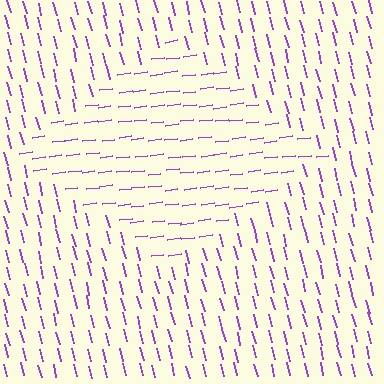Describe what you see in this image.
The image is filled with small purple line segments. A diamond region in the image has lines oriented differently from the surrounding lines, creating a visible texture boundary.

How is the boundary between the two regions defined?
The boundary is defined purely by a change in line orientation (approximately 83 degrees difference). All lines are the same color and thickness.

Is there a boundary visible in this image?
Yes, there is a texture boundary formed by a change in line orientation.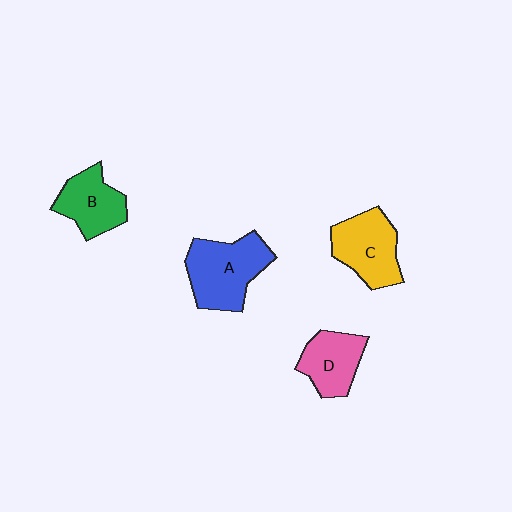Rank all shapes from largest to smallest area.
From largest to smallest: A (blue), C (yellow), B (green), D (pink).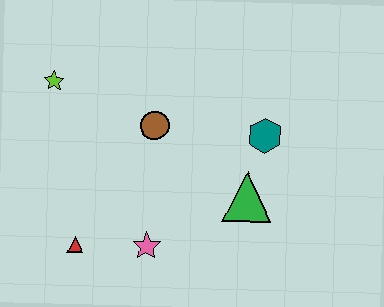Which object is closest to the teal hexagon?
The green triangle is closest to the teal hexagon.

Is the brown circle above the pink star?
Yes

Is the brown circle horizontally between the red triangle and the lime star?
No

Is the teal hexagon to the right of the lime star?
Yes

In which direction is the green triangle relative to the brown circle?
The green triangle is to the right of the brown circle.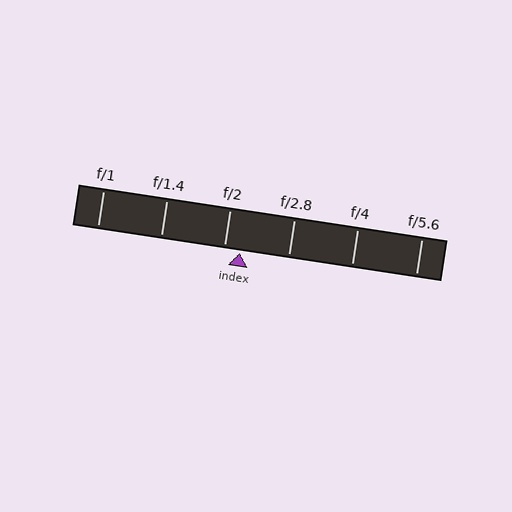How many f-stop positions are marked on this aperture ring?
There are 6 f-stop positions marked.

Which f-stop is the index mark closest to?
The index mark is closest to f/2.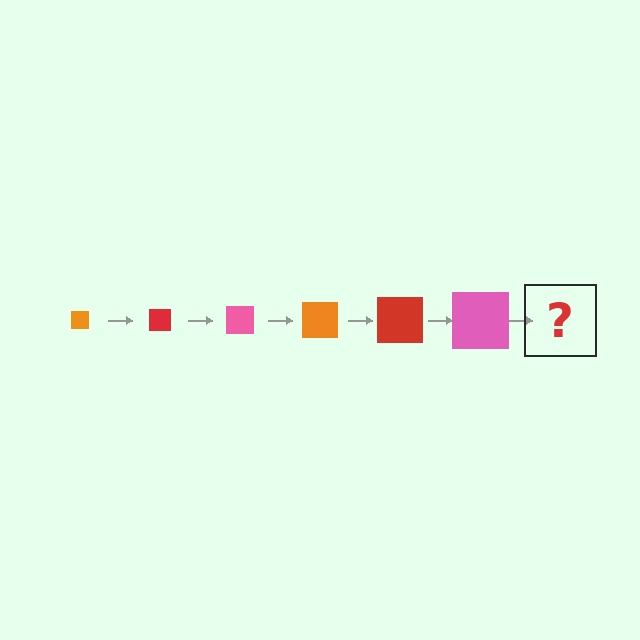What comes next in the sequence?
The next element should be an orange square, larger than the previous one.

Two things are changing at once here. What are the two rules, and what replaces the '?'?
The two rules are that the square grows larger each step and the color cycles through orange, red, and pink. The '?' should be an orange square, larger than the previous one.